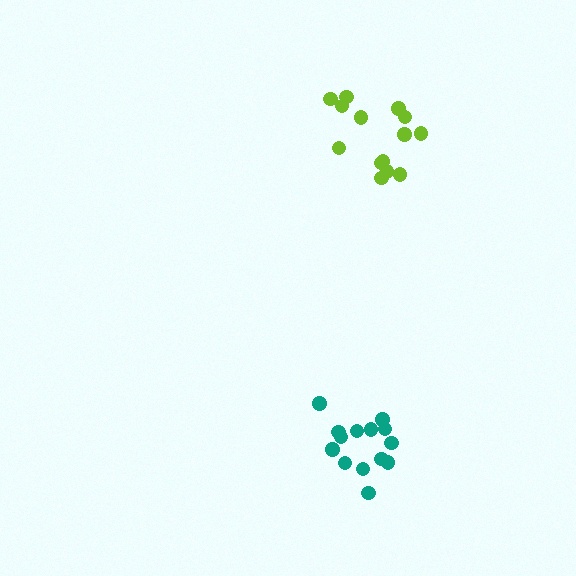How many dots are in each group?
Group 1: 14 dots, Group 2: 14 dots (28 total).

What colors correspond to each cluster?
The clusters are colored: lime, teal.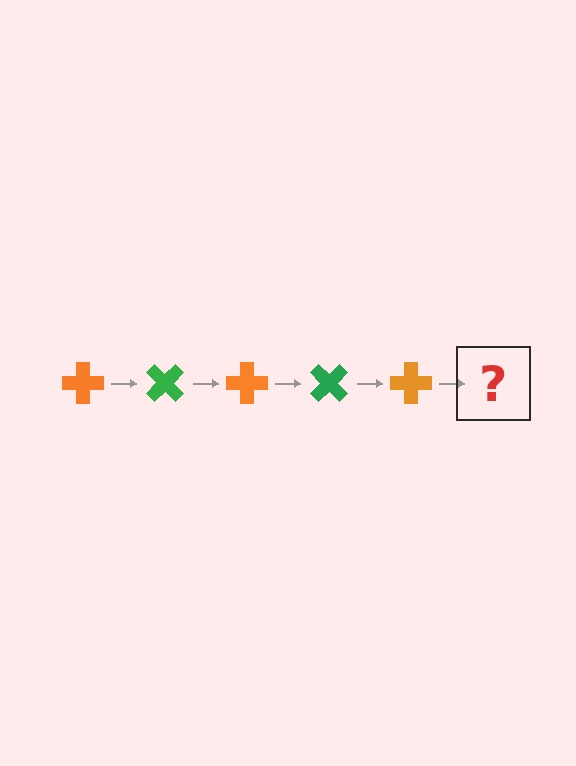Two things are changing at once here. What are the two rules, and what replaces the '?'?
The two rules are that it rotates 45 degrees each step and the color cycles through orange and green. The '?' should be a green cross, rotated 225 degrees from the start.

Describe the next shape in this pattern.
It should be a green cross, rotated 225 degrees from the start.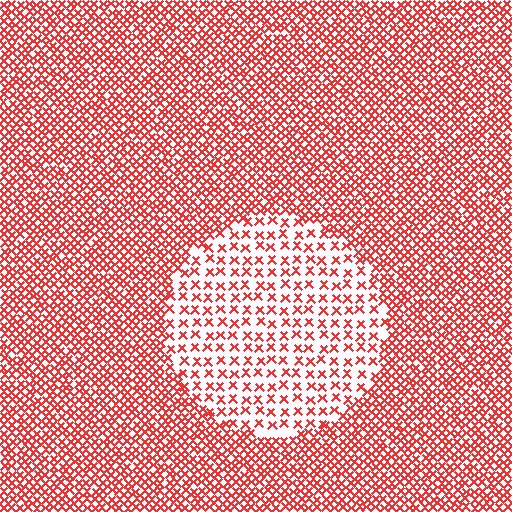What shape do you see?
I see a circle.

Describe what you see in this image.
The image contains small red elements arranged at two different densities. A circle-shaped region is visible where the elements are less densely packed than the surrounding area.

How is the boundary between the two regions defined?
The boundary is defined by a change in element density (approximately 2.4x ratio). All elements are the same color, size, and shape.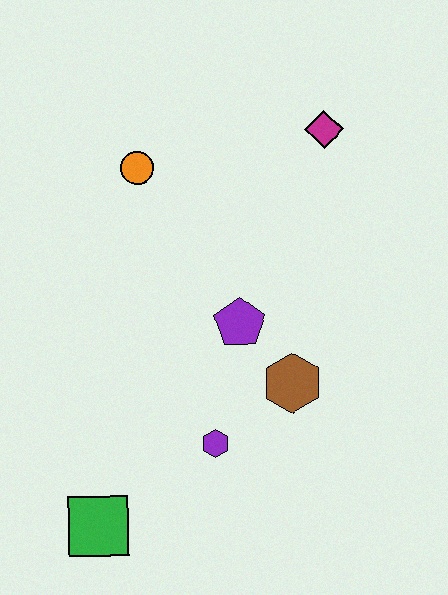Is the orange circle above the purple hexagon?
Yes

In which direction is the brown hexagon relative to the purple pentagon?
The brown hexagon is below the purple pentagon.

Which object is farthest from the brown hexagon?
The orange circle is farthest from the brown hexagon.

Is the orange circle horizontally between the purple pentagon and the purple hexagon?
No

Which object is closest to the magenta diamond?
The orange circle is closest to the magenta diamond.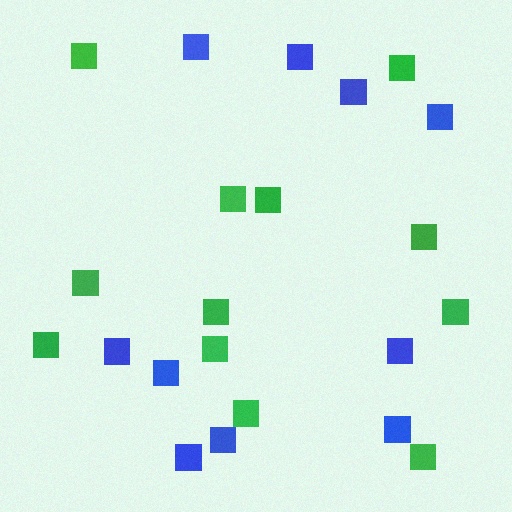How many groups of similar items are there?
There are 2 groups: one group of blue squares (10) and one group of green squares (12).